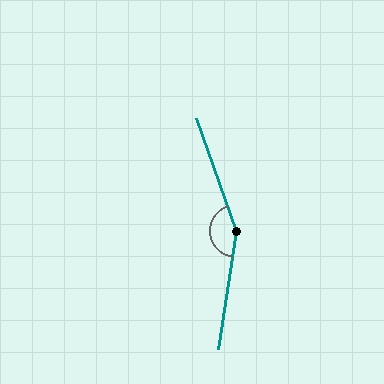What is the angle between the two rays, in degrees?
Approximately 151 degrees.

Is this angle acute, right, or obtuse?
It is obtuse.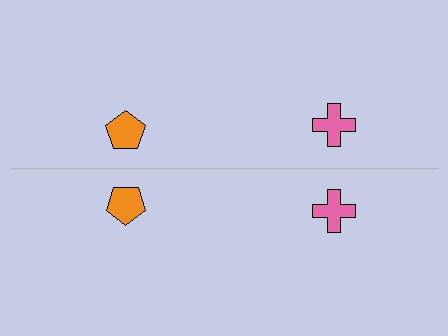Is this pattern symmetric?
Yes, this pattern has bilateral (reflection) symmetry.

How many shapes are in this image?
There are 4 shapes in this image.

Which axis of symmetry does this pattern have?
The pattern has a horizontal axis of symmetry running through the center of the image.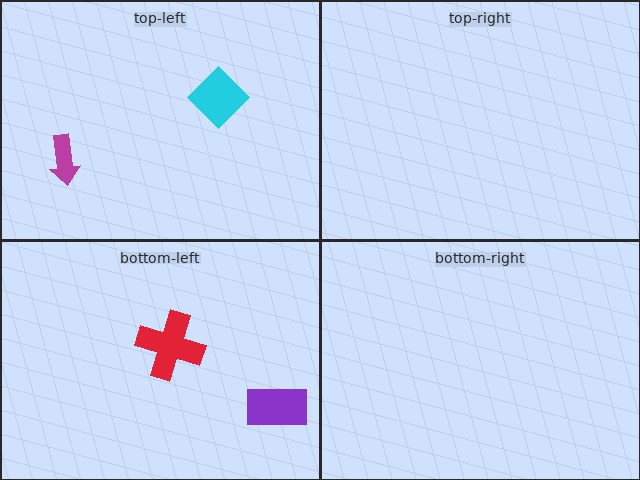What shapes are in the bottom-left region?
The purple rectangle, the red cross.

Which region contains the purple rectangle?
The bottom-left region.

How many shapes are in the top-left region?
2.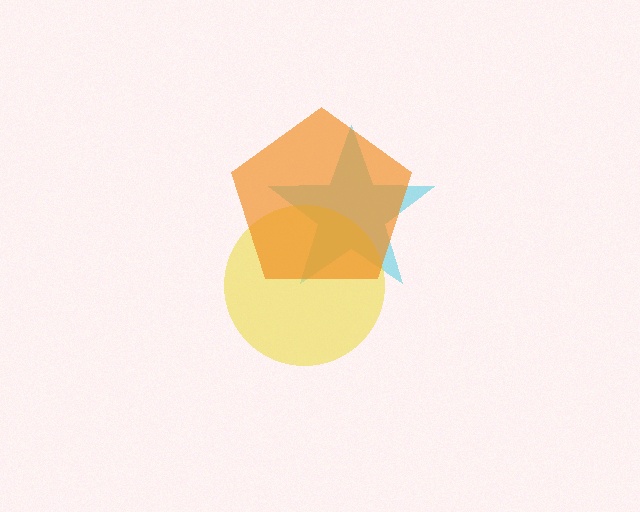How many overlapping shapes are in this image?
There are 3 overlapping shapes in the image.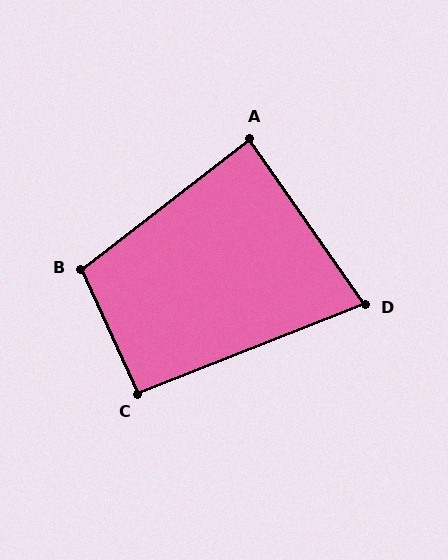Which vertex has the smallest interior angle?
D, at approximately 77 degrees.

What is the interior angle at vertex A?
Approximately 87 degrees (approximately right).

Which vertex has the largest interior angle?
B, at approximately 103 degrees.